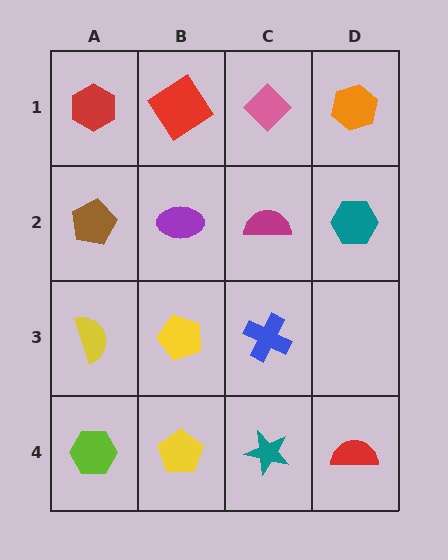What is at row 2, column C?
A magenta semicircle.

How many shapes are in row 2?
4 shapes.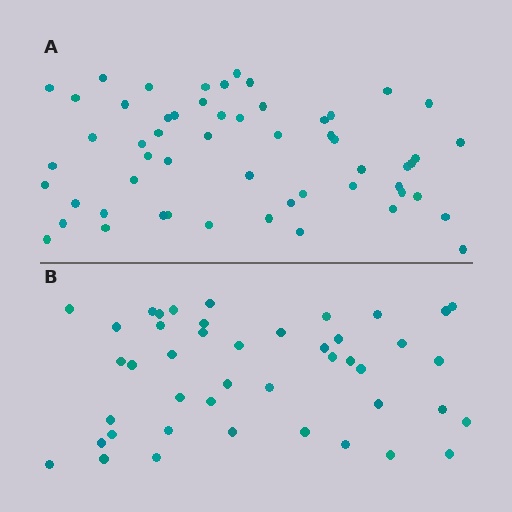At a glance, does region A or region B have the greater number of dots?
Region A (the top region) has more dots.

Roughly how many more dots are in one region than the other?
Region A has roughly 12 or so more dots than region B.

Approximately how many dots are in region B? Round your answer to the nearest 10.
About 40 dots. (The exact count is 44, which rounds to 40.)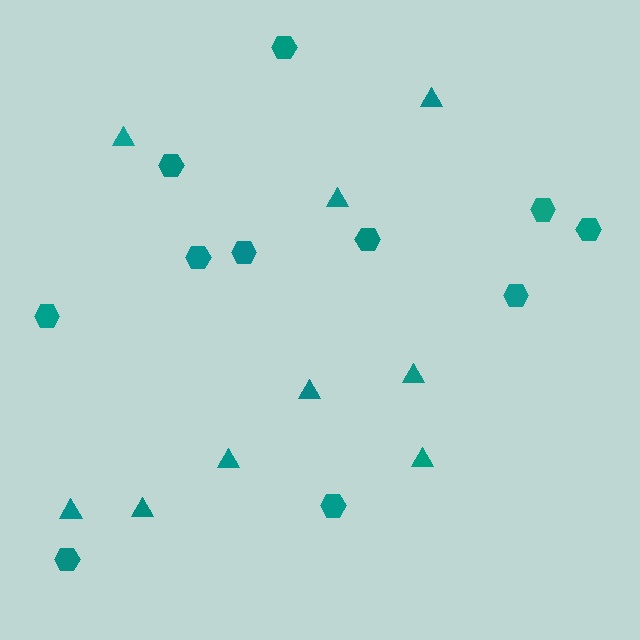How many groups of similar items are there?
There are 2 groups: one group of triangles (9) and one group of hexagons (11).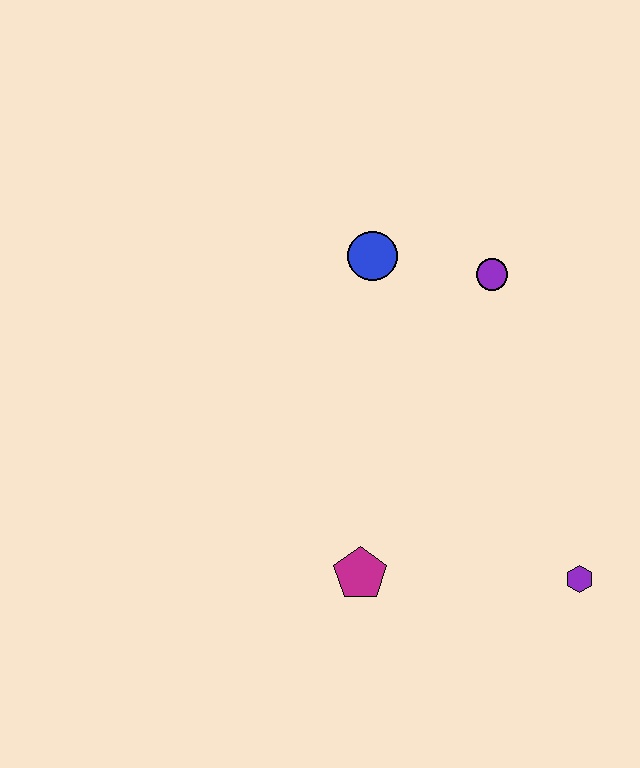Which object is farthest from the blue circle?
The purple hexagon is farthest from the blue circle.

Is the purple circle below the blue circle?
Yes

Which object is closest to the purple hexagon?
The magenta pentagon is closest to the purple hexagon.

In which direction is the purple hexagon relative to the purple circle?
The purple hexagon is below the purple circle.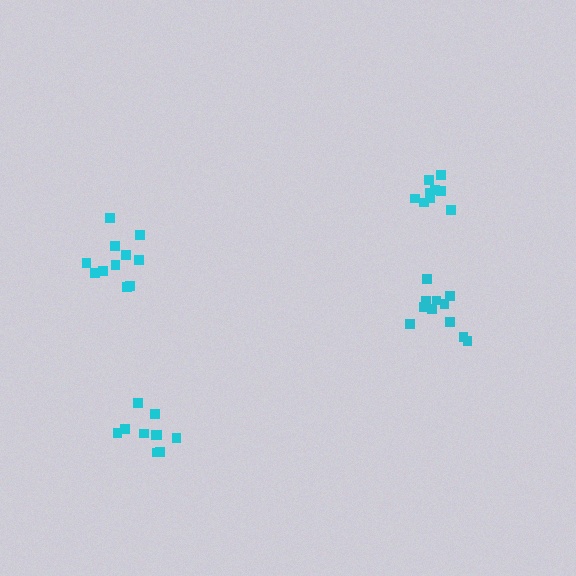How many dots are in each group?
Group 1: 11 dots, Group 2: 9 dots, Group 3: 10 dots, Group 4: 11 dots (41 total).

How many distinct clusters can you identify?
There are 4 distinct clusters.